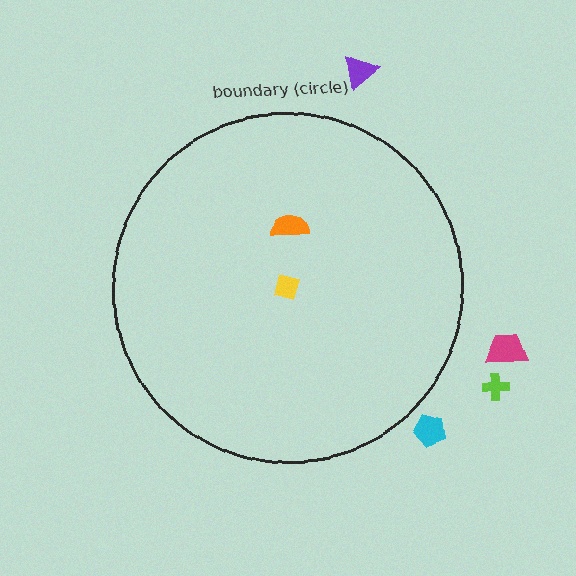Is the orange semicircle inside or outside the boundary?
Inside.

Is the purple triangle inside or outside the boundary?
Outside.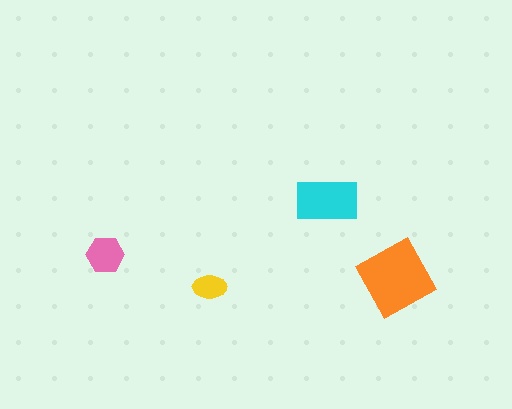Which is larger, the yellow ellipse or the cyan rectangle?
The cyan rectangle.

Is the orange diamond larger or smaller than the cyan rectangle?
Larger.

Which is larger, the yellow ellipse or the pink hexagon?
The pink hexagon.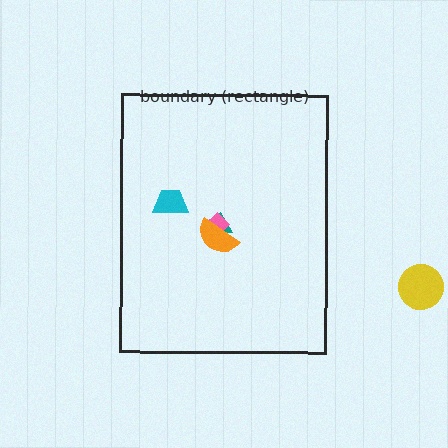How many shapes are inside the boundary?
4 inside, 1 outside.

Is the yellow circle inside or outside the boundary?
Outside.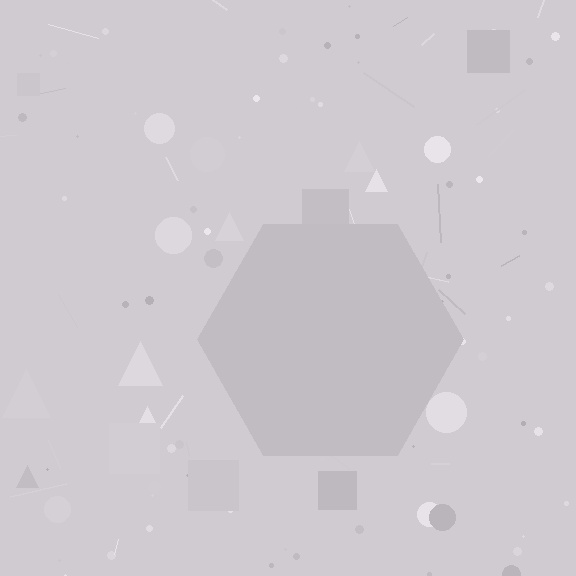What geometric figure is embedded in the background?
A hexagon is embedded in the background.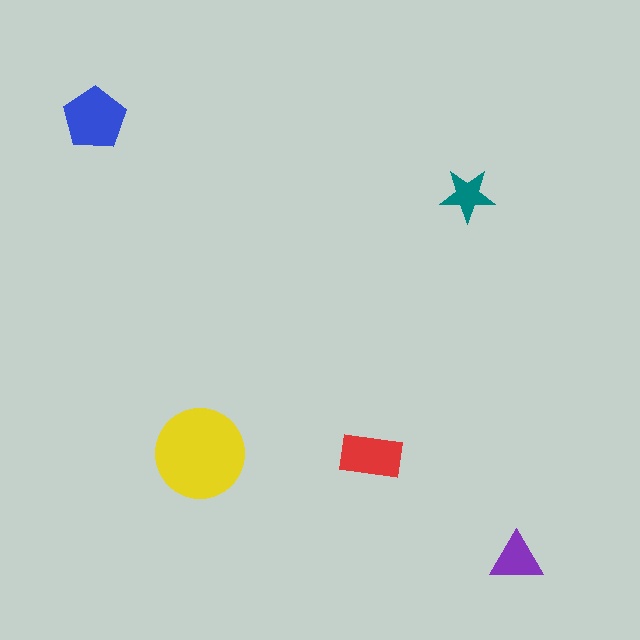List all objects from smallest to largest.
The teal star, the purple triangle, the red rectangle, the blue pentagon, the yellow circle.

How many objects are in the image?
There are 5 objects in the image.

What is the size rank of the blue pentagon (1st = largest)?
2nd.